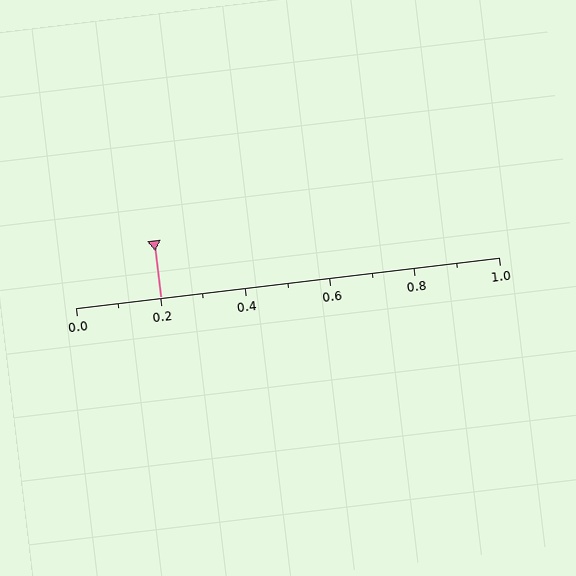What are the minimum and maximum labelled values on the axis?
The axis runs from 0.0 to 1.0.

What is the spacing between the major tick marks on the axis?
The major ticks are spaced 0.2 apart.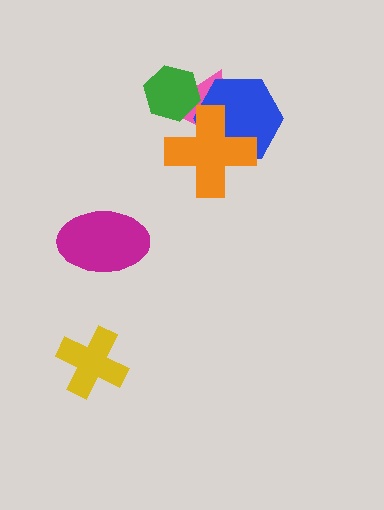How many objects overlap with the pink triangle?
3 objects overlap with the pink triangle.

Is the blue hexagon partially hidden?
Yes, it is partially covered by another shape.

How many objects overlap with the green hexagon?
1 object overlaps with the green hexagon.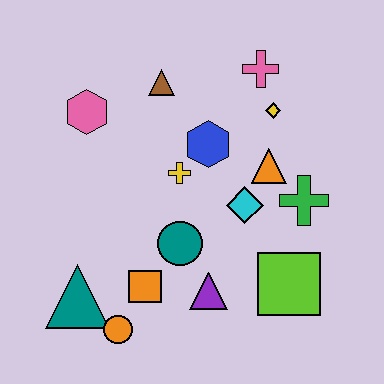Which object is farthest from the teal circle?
The pink cross is farthest from the teal circle.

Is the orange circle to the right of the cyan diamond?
No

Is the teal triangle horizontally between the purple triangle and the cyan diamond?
No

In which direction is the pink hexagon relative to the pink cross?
The pink hexagon is to the left of the pink cross.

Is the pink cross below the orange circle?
No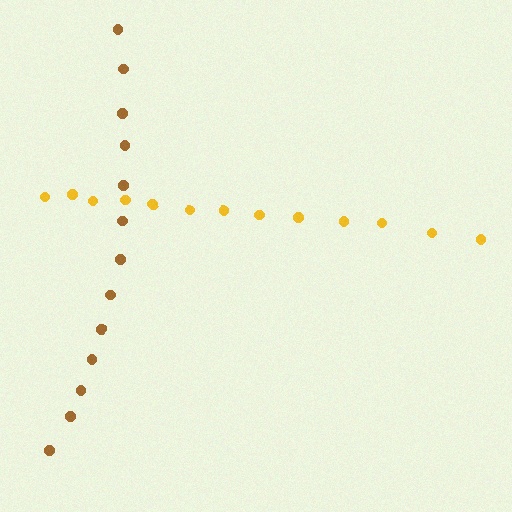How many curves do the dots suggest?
There are 2 distinct paths.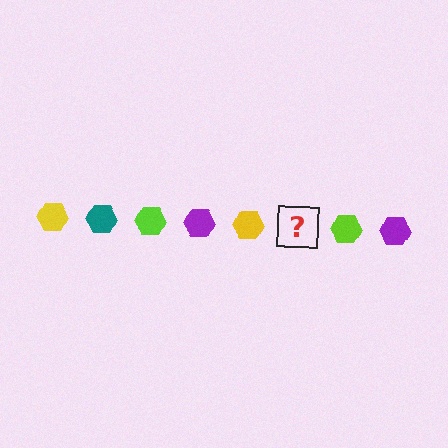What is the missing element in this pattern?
The missing element is a teal hexagon.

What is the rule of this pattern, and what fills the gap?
The rule is that the pattern cycles through yellow, teal, lime, purple hexagons. The gap should be filled with a teal hexagon.